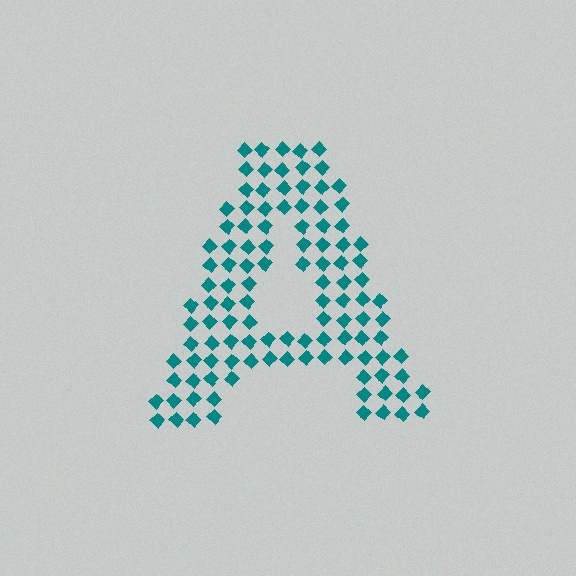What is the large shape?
The large shape is the letter A.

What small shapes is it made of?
It is made of small diamonds.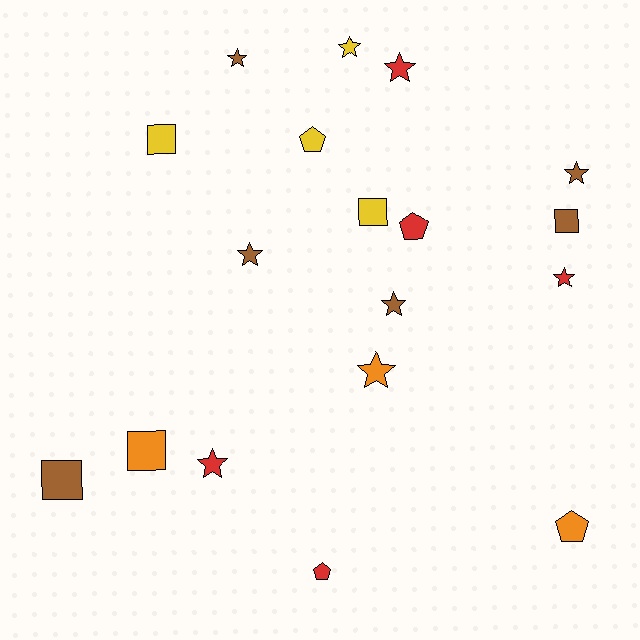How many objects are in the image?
There are 18 objects.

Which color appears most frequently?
Brown, with 6 objects.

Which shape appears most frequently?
Star, with 9 objects.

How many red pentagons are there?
There are 2 red pentagons.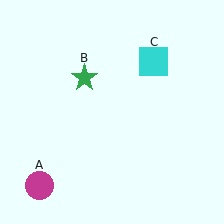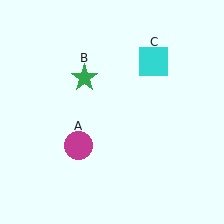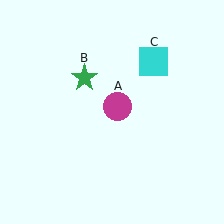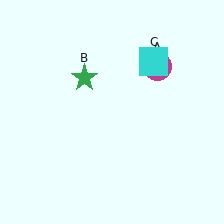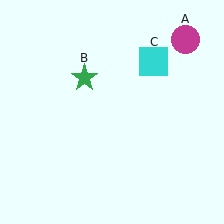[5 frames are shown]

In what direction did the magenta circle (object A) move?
The magenta circle (object A) moved up and to the right.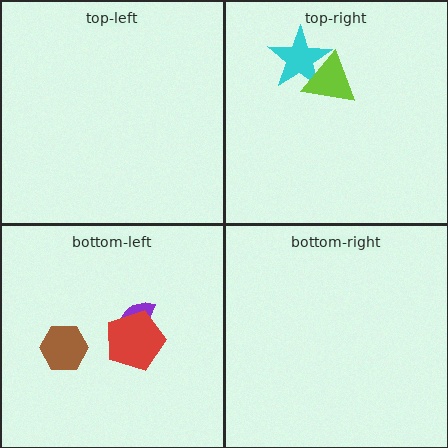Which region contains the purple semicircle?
The bottom-left region.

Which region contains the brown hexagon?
The bottom-left region.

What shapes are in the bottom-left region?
The brown hexagon, the purple semicircle, the red pentagon.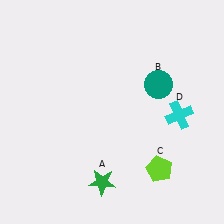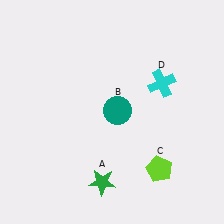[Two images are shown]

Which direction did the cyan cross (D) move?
The cyan cross (D) moved up.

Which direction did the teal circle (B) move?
The teal circle (B) moved left.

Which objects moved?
The objects that moved are: the teal circle (B), the cyan cross (D).